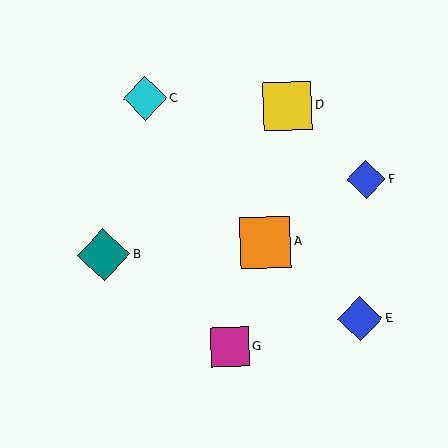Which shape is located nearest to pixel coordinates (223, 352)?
The magenta square (labeled G) at (230, 347) is nearest to that location.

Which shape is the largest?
The teal diamond (labeled B) is the largest.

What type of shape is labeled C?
Shape C is a cyan diamond.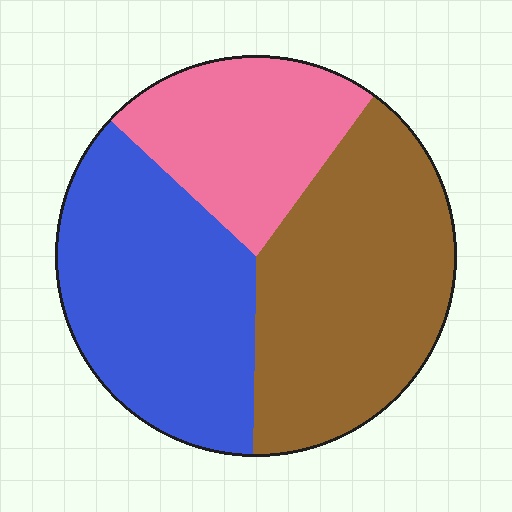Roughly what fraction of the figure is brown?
Brown takes up about two fifths (2/5) of the figure.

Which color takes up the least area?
Pink, at roughly 25%.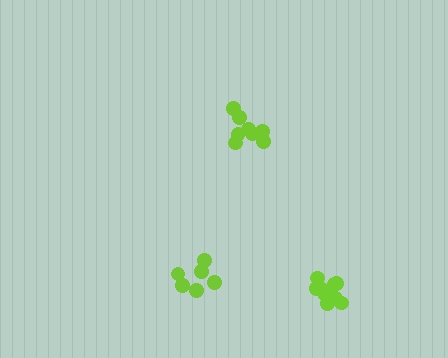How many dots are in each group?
Group 1: 8 dots, Group 2: 6 dots, Group 3: 9 dots (23 total).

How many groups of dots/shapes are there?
There are 3 groups.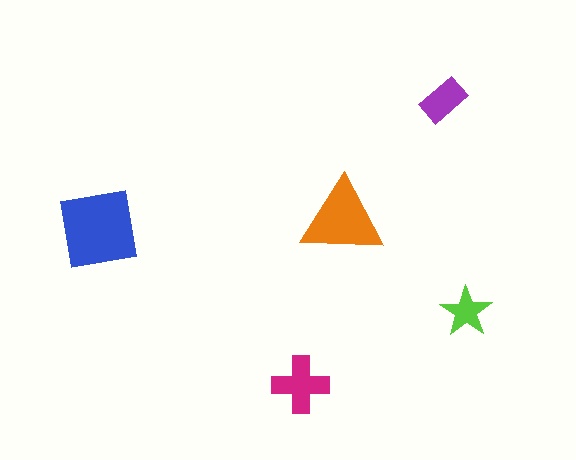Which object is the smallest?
The lime star.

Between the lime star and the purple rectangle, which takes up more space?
The purple rectangle.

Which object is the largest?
The blue square.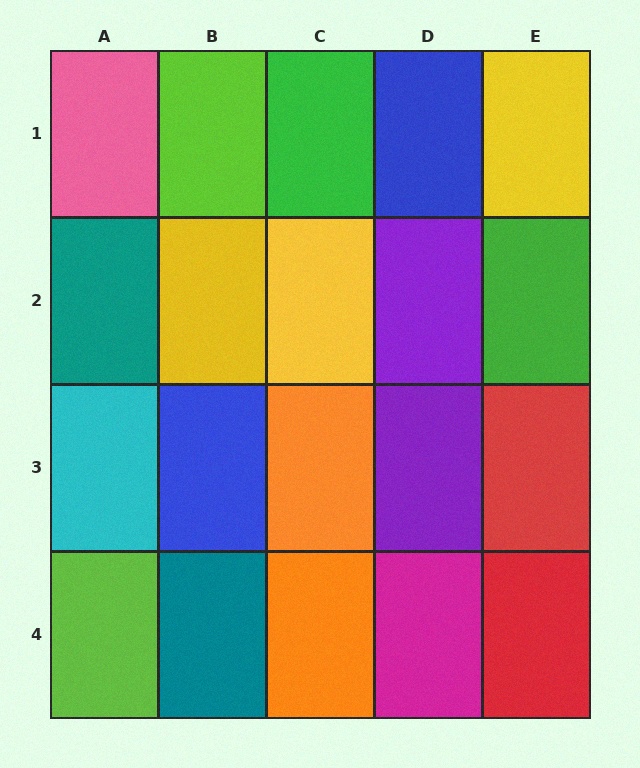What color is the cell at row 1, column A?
Pink.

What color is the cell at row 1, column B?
Lime.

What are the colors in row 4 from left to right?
Lime, teal, orange, magenta, red.